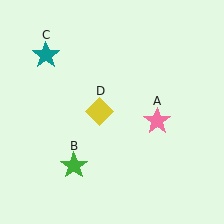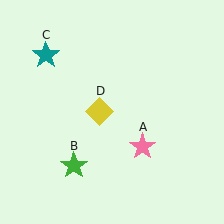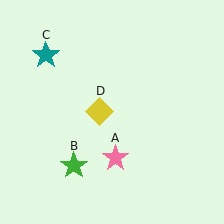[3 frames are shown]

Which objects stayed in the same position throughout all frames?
Green star (object B) and teal star (object C) and yellow diamond (object D) remained stationary.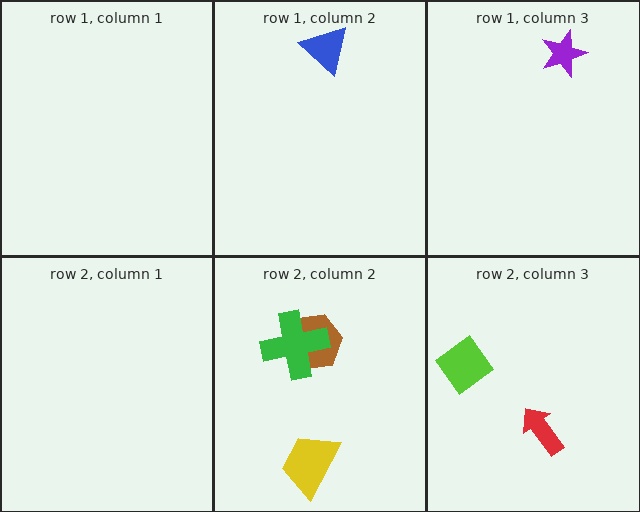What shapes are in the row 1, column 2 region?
The blue triangle.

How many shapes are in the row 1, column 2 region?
1.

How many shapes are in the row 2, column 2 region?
3.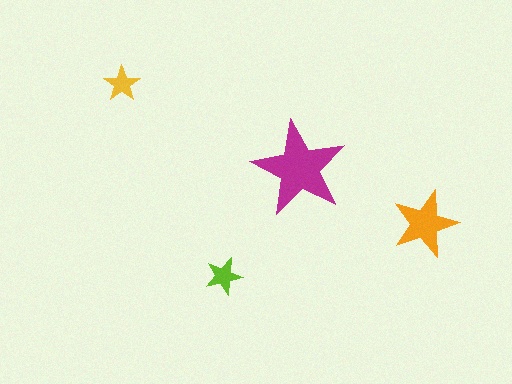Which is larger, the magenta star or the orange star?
The magenta one.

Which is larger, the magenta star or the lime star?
The magenta one.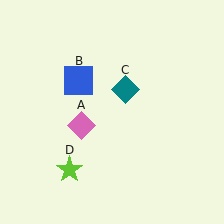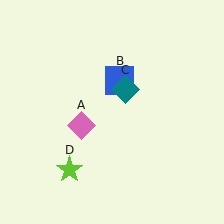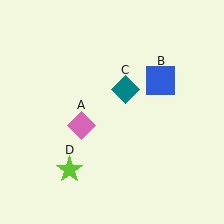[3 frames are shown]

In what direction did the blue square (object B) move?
The blue square (object B) moved right.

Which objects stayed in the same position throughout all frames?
Pink diamond (object A) and teal diamond (object C) and lime star (object D) remained stationary.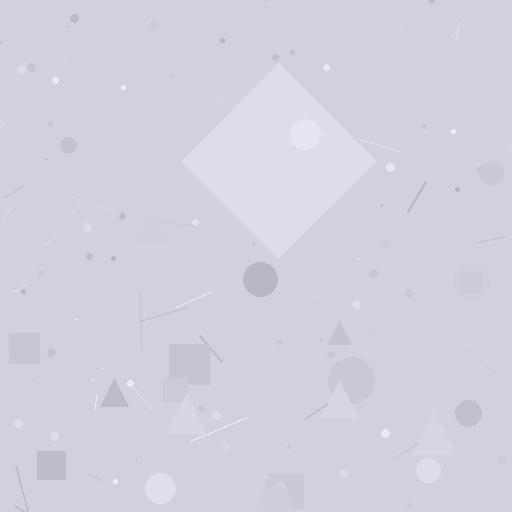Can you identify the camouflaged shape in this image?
The camouflaged shape is a diamond.